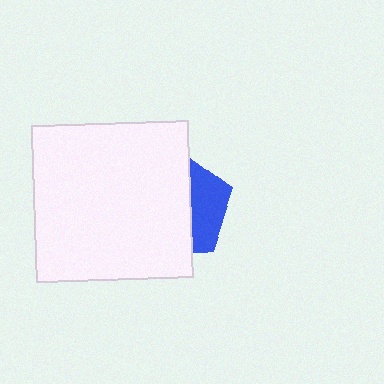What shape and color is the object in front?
The object in front is a white square.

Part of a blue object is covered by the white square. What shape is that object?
It is a pentagon.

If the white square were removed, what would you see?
You would see the complete blue pentagon.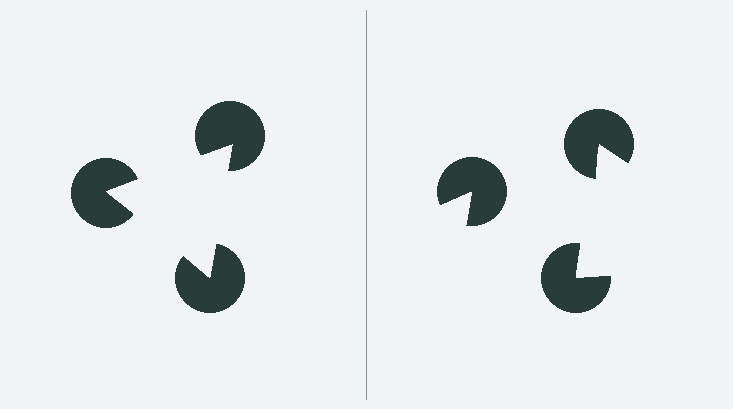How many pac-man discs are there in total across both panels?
6 — 3 on each side.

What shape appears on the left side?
An illusory triangle.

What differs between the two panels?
The pac-man discs are positioned identically on both sides; only the wedge orientations differ. On the left they align to a triangle; on the right they are misaligned.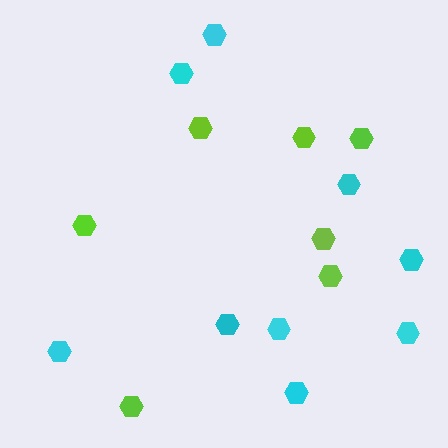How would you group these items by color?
There are 2 groups: one group of cyan hexagons (9) and one group of lime hexagons (7).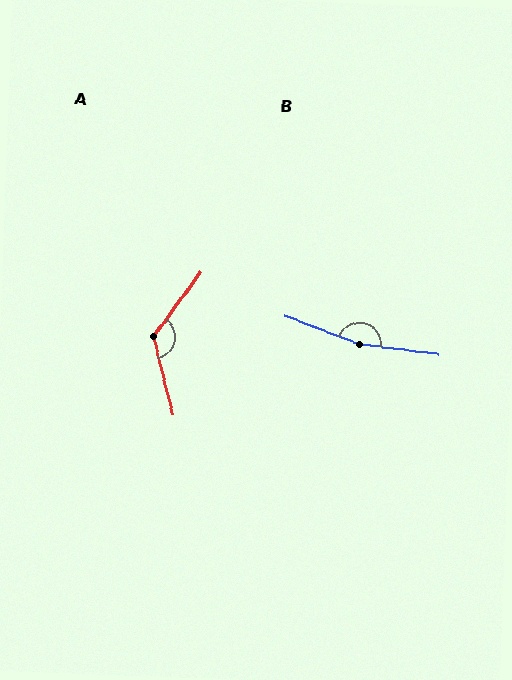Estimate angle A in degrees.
Approximately 130 degrees.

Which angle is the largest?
B, at approximately 167 degrees.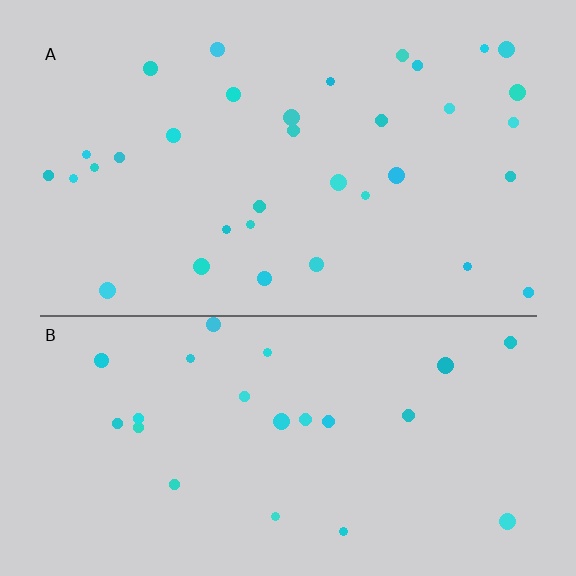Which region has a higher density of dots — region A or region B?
A (the top).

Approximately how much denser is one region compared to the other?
Approximately 1.5× — region A over region B.